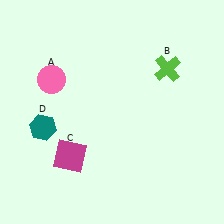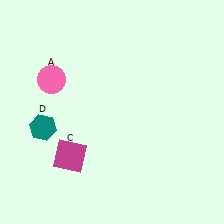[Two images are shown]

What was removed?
The lime cross (B) was removed in Image 2.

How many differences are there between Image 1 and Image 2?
There is 1 difference between the two images.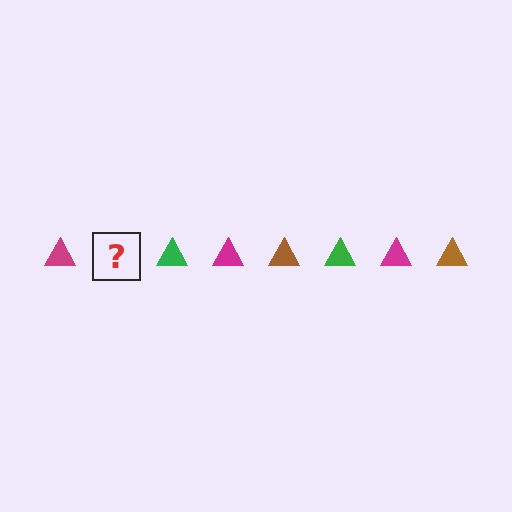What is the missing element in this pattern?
The missing element is a brown triangle.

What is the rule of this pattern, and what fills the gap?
The rule is that the pattern cycles through magenta, brown, green triangles. The gap should be filled with a brown triangle.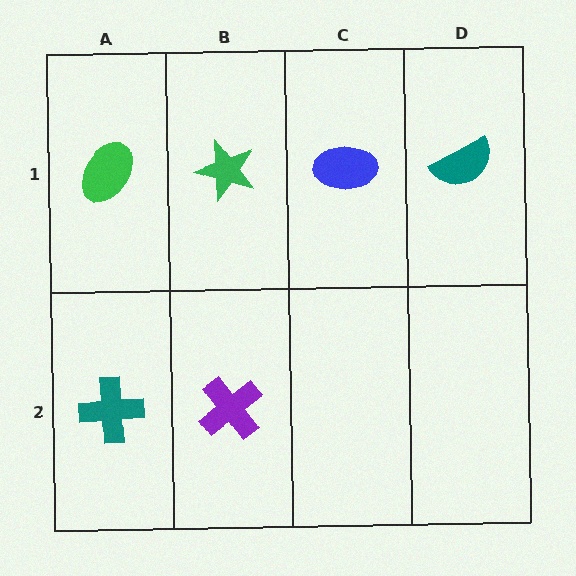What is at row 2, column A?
A teal cross.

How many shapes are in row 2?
2 shapes.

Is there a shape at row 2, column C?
No, that cell is empty.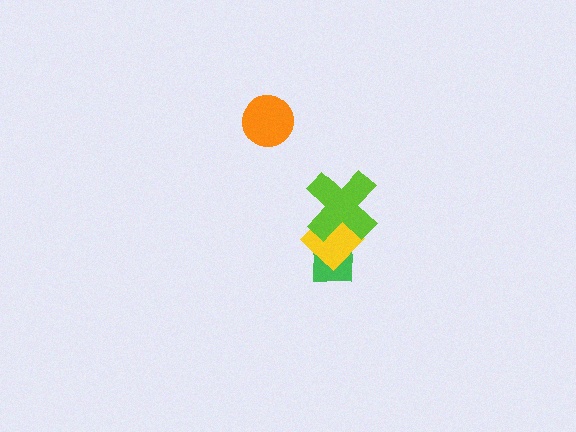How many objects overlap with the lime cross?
2 objects overlap with the lime cross.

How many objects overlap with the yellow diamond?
2 objects overlap with the yellow diamond.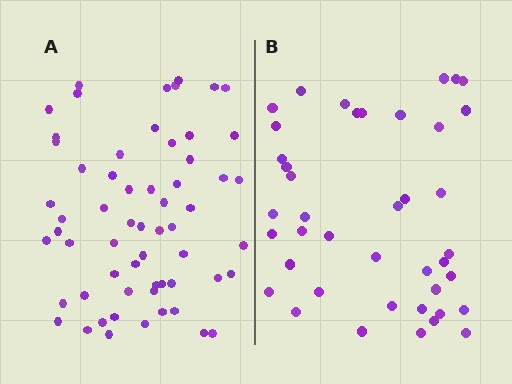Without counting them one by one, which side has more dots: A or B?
Region A (the left region) has more dots.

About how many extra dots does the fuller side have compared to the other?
Region A has approximately 20 more dots than region B.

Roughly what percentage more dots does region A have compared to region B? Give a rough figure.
About 45% more.